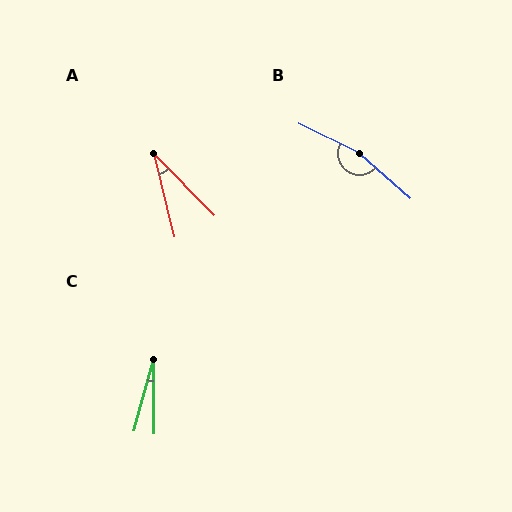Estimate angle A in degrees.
Approximately 31 degrees.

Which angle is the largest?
B, at approximately 165 degrees.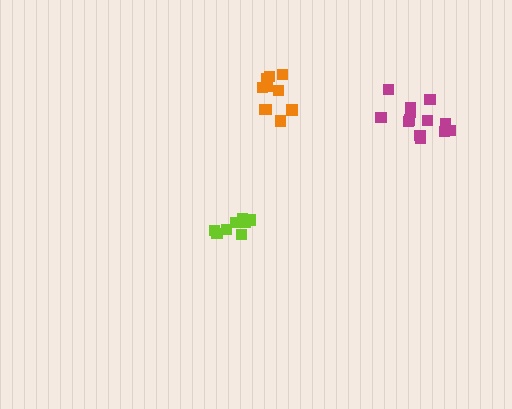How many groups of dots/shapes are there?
There are 3 groups.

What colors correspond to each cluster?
The clusters are colored: lime, orange, magenta.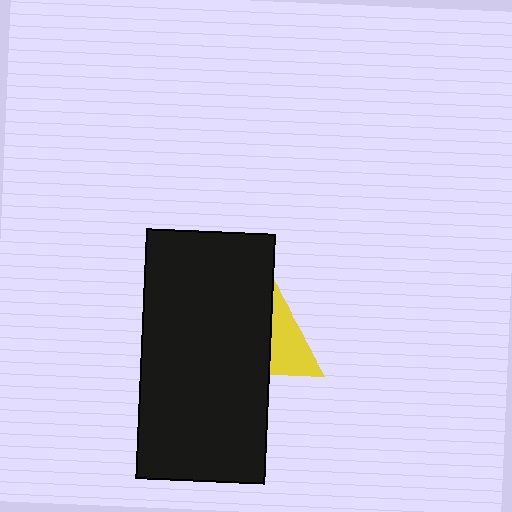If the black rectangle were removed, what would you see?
You would see the complete yellow triangle.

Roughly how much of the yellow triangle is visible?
A small part of it is visible (roughly 37%).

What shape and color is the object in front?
The object in front is a black rectangle.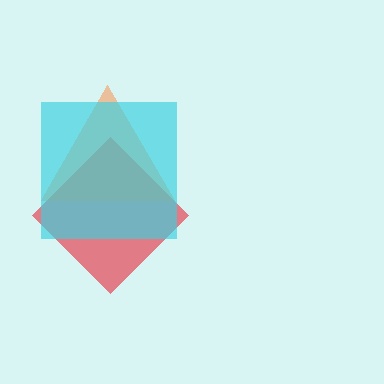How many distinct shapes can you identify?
There are 3 distinct shapes: a red diamond, an orange triangle, a cyan square.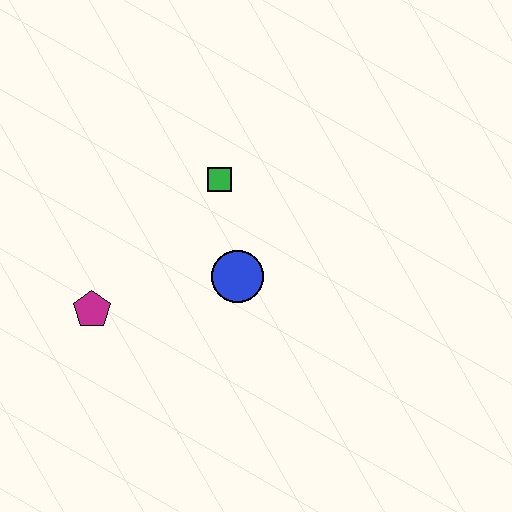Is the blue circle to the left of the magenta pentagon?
No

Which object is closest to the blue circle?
The green square is closest to the blue circle.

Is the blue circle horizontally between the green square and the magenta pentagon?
No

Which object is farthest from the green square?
The magenta pentagon is farthest from the green square.